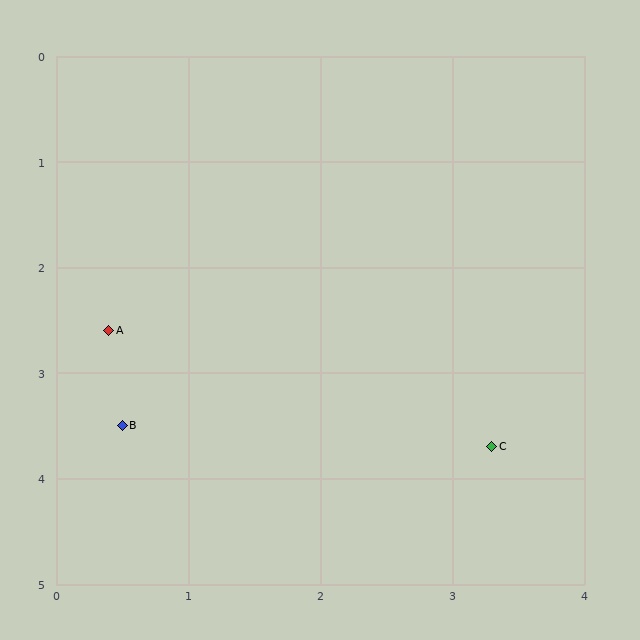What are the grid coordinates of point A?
Point A is at approximately (0.4, 2.6).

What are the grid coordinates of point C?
Point C is at approximately (3.3, 3.7).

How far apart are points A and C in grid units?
Points A and C are about 3.1 grid units apart.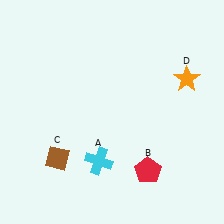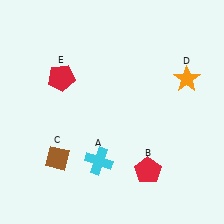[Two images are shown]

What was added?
A red pentagon (E) was added in Image 2.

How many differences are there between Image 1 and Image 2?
There is 1 difference between the two images.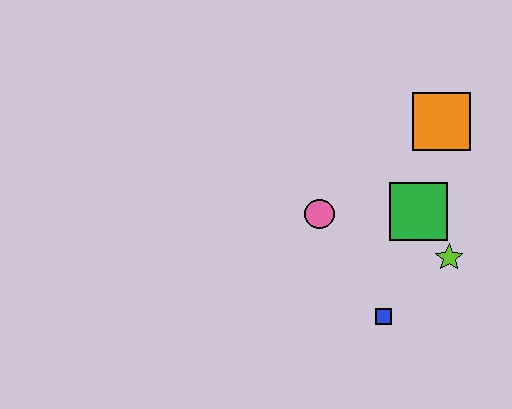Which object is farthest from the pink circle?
The orange square is farthest from the pink circle.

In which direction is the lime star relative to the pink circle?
The lime star is to the right of the pink circle.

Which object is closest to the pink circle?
The green square is closest to the pink circle.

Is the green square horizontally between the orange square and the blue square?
Yes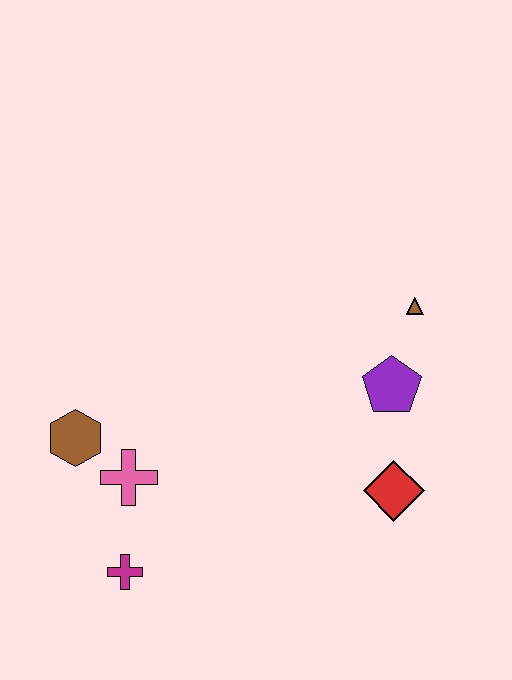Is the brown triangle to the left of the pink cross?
No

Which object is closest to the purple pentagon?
The brown triangle is closest to the purple pentagon.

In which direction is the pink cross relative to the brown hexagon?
The pink cross is to the right of the brown hexagon.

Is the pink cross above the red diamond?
Yes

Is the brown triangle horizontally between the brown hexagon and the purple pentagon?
No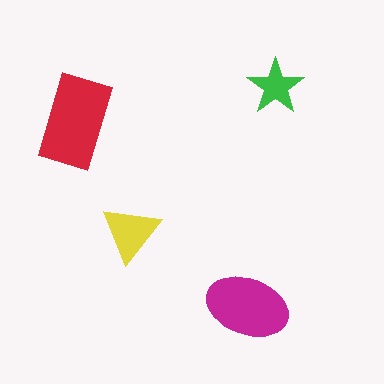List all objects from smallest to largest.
The green star, the yellow triangle, the magenta ellipse, the red rectangle.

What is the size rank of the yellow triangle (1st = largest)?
3rd.